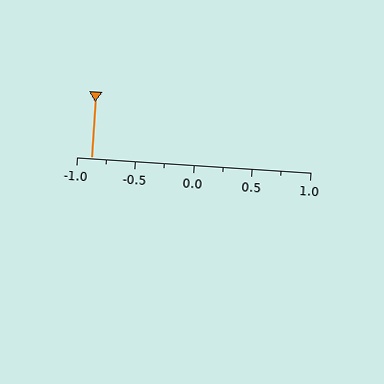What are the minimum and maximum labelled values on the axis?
The axis runs from -1.0 to 1.0.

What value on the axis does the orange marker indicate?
The marker indicates approximately -0.88.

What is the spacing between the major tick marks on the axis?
The major ticks are spaced 0.5 apart.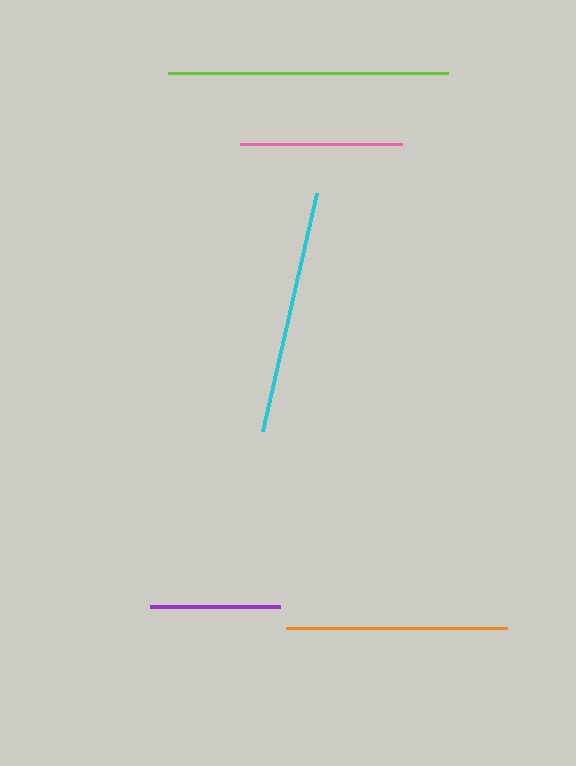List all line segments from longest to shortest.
From longest to shortest: lime, cyan, orange, pink, purple.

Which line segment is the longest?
The lime line is the longest at approximately 280 pixels.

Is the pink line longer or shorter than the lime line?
The lime line is longer than the pink line.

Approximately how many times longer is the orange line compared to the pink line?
The orange line is approximately 1.4 times the length of the pink line.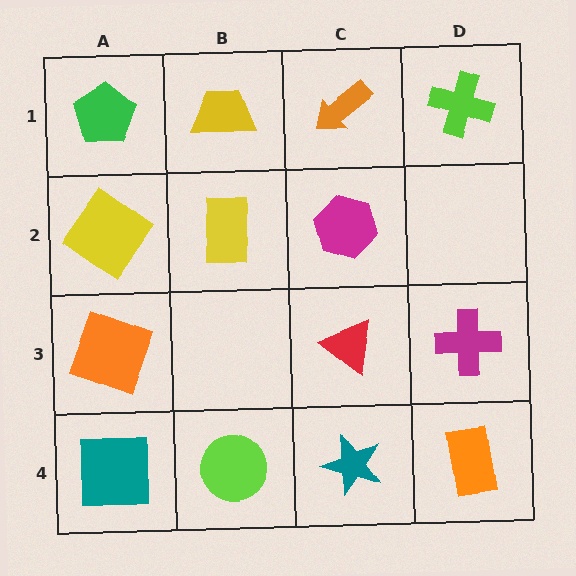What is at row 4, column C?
A teal star.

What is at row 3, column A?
An orange square.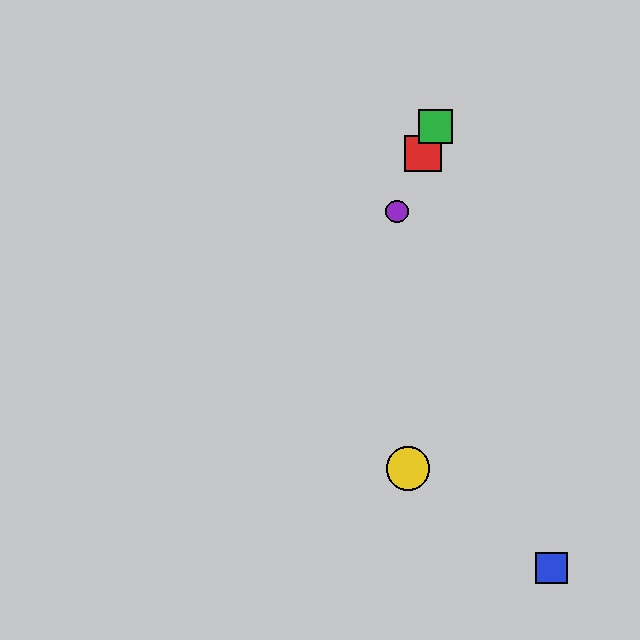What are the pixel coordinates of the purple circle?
The purple circle is at (397, 212).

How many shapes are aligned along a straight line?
3 shapes (the red square, the green square, the purple circle) are aligned along a straight line.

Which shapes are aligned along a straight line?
The red square, the green square, the purple circle are aligned along a straight line.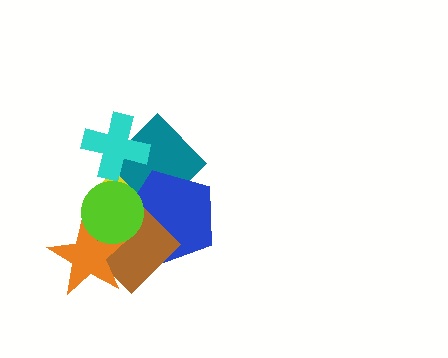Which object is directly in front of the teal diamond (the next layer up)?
The cyan cross is directly in front of the teal diamond.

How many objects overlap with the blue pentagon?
4 objects overlap with the blue pentagon.